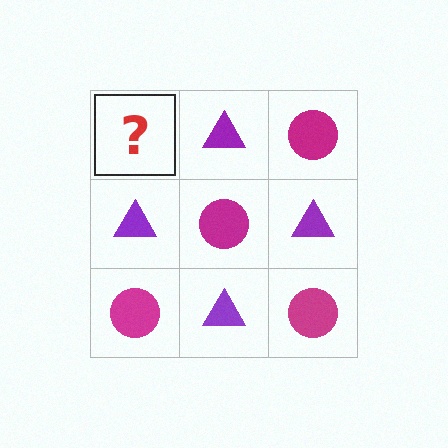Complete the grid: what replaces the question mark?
The question mark should be replaced with a magenta circle.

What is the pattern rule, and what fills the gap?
The rule is that it alternates magenta circle and purple triangle in a checkerboard pattern. The gap should be filled with a magenta circle.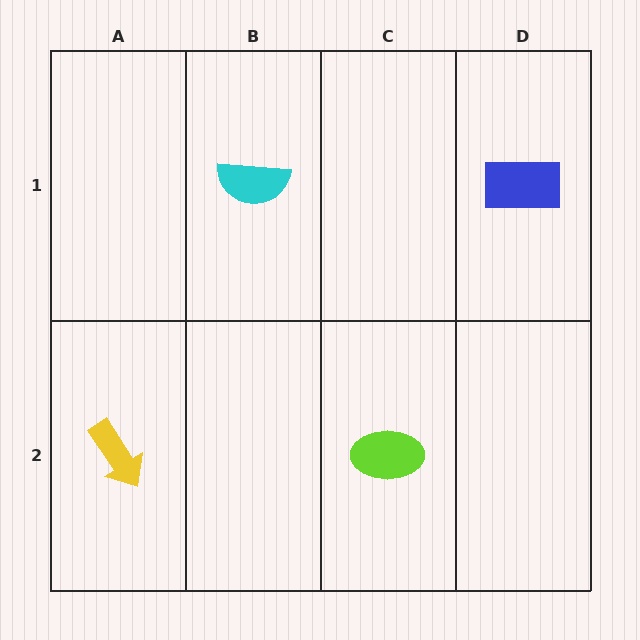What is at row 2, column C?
A lime ellipse.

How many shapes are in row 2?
2 shapes.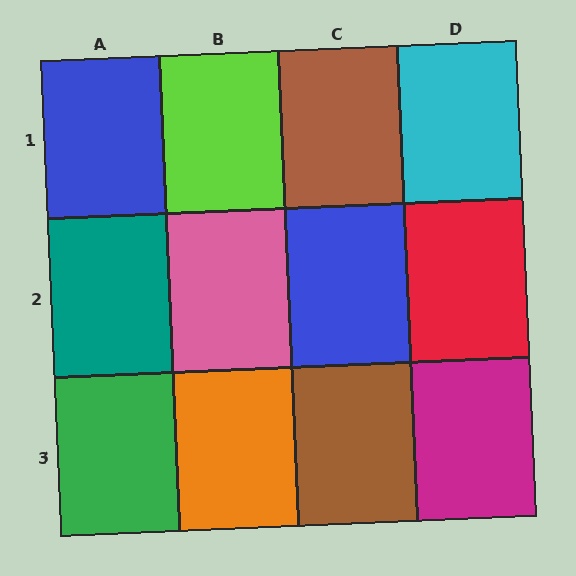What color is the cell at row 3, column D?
Magenta.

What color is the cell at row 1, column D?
Cyan.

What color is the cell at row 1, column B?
Lime.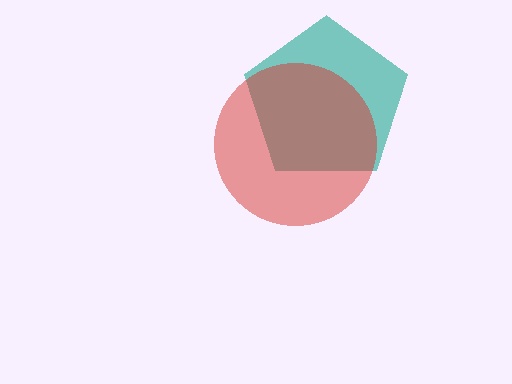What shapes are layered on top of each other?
The layered shapes are: a teal pentagon, a red circle.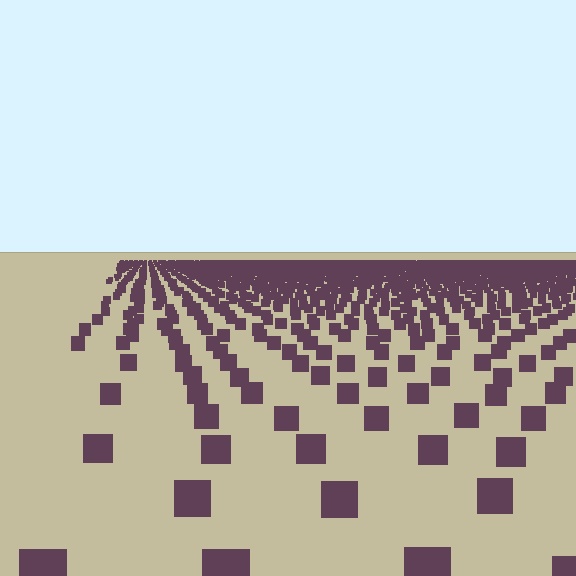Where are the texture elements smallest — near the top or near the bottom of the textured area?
Near the top.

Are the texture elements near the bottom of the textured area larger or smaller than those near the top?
Larger. Near the bottom, elements are closer to the viewer and appear at a bigger on-screen size.